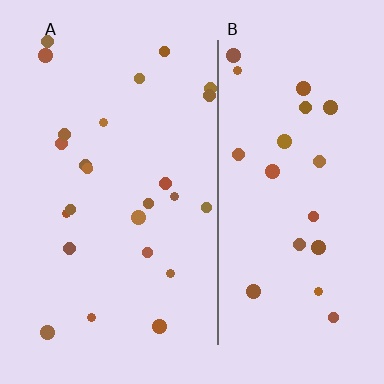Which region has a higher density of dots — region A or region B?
A (the left).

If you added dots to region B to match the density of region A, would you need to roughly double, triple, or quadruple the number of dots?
Approximately double.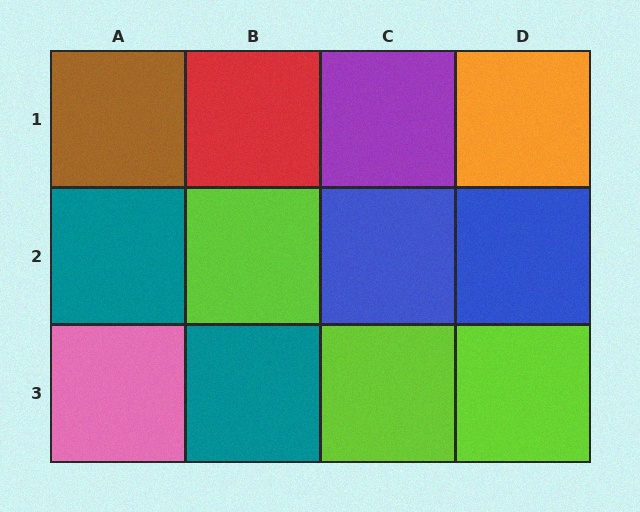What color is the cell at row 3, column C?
Lime.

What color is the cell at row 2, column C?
Blue.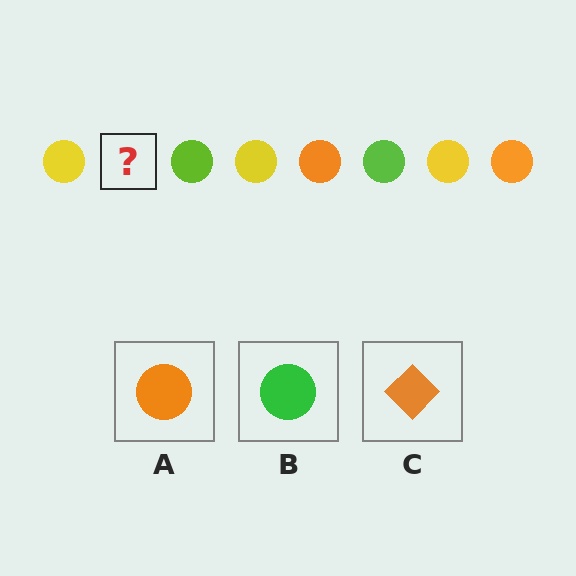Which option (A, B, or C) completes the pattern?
A.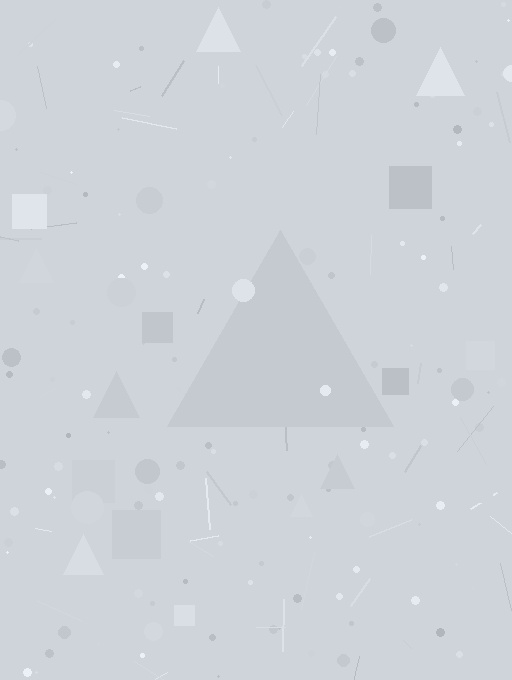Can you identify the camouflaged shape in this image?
The camouflaged shape is a triangle.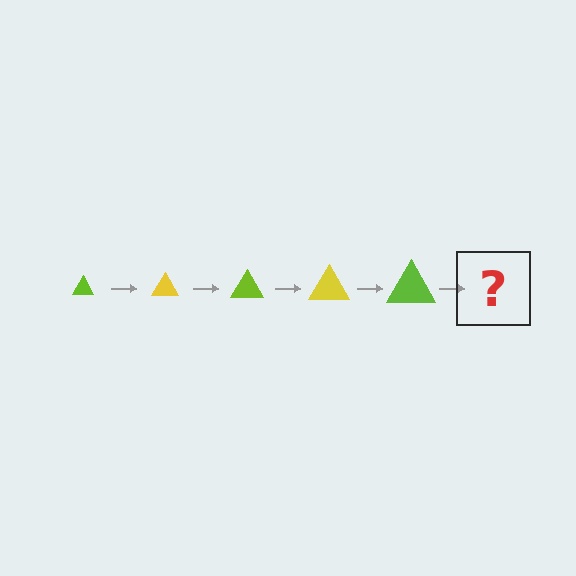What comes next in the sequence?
The next element should be a yellow triangle, larger than the previous one.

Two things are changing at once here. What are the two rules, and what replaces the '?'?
The two rules are that the triangle grows larger each step and the color cycles through lime and yellow. The '?' should be a yellow triangle, larger than the previous one.